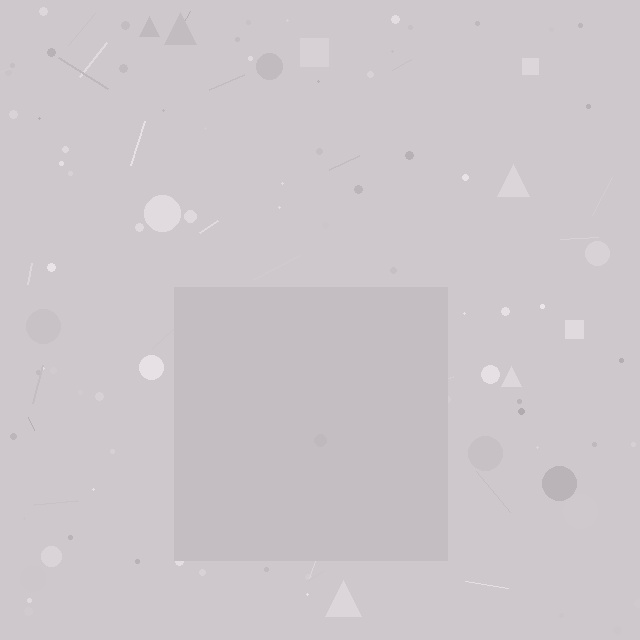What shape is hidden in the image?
A square is hidden in the image.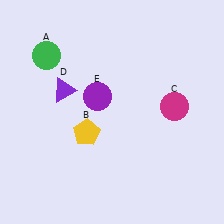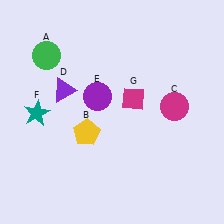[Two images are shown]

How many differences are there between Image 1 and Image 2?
There are 2 differences between the two images.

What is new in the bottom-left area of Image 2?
A teal star (F) was added in the bottom-left area of Image 2.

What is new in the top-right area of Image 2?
A magenta diamond (G) was added in the top-right area of Image 2.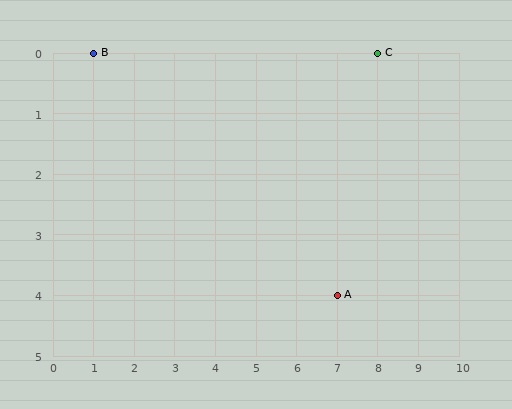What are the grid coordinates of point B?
Point B is at grid coordinates (1, 0).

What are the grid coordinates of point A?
Point A is at grid coordinates (7, 4).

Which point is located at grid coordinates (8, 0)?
Point C is at (8, 0).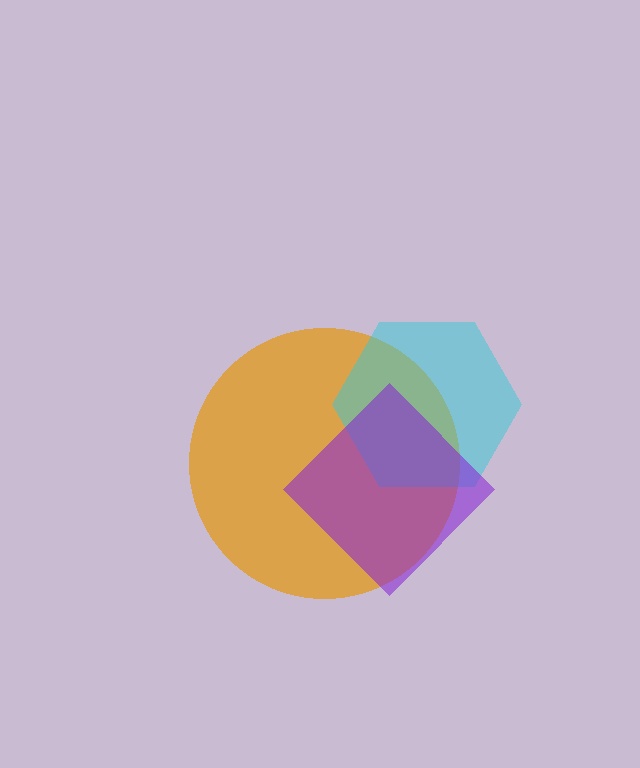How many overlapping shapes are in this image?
There are 3 overlapping shapes in the image.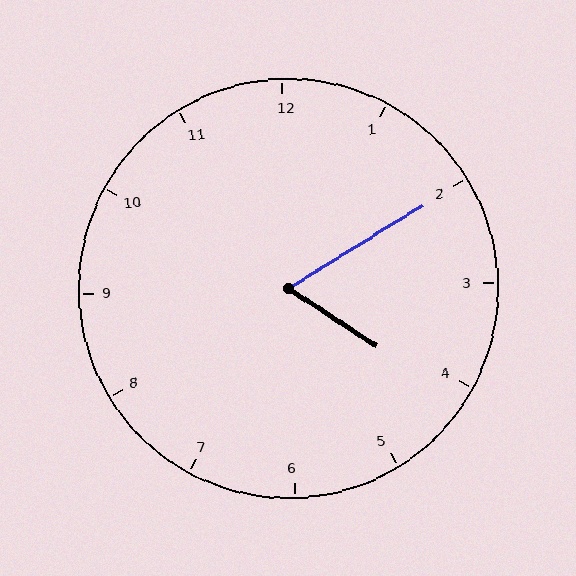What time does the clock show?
4:10.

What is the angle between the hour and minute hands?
Approximately 65 degrees.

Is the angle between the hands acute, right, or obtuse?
It is acute.